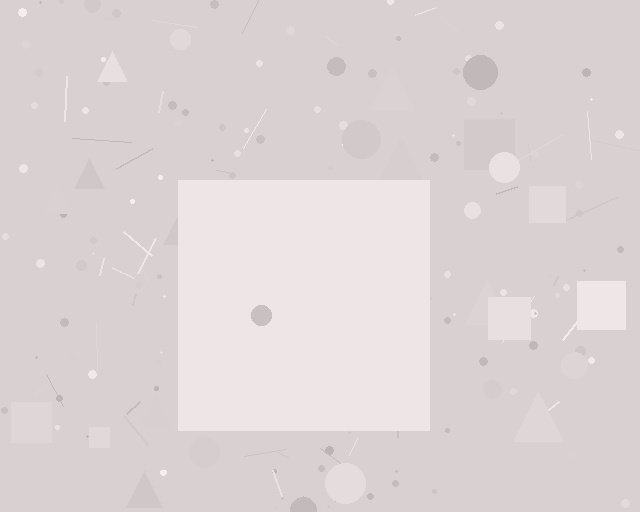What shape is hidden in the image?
A square is hidden in the image.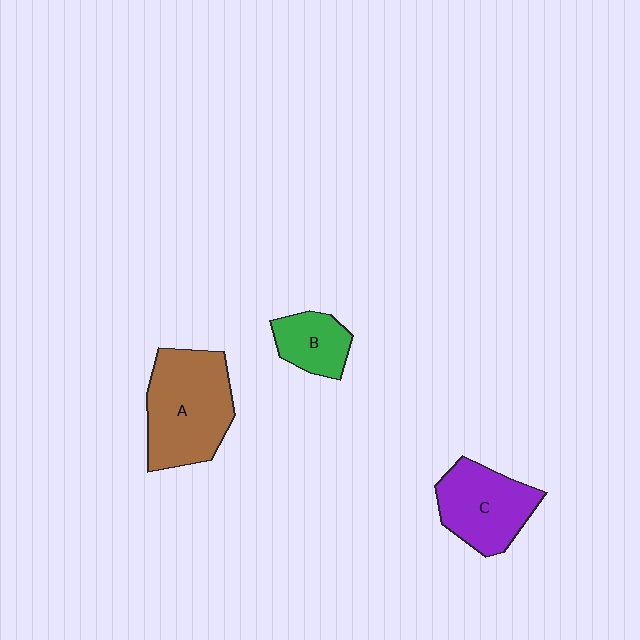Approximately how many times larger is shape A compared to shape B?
Approximately 2.2 times.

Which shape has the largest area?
Shape A (brown).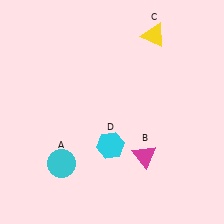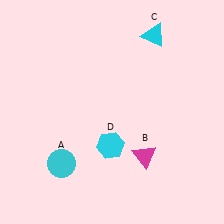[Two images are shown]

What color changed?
The triangle (C) changed from yellow in Image 1 to cyan in Image 2.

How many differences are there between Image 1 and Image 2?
There is 1 difference between the two images.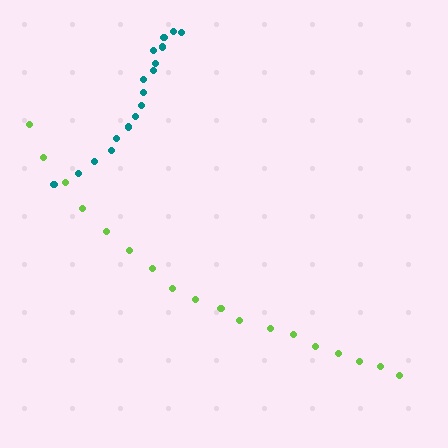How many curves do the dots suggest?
There are 2 distinct paths.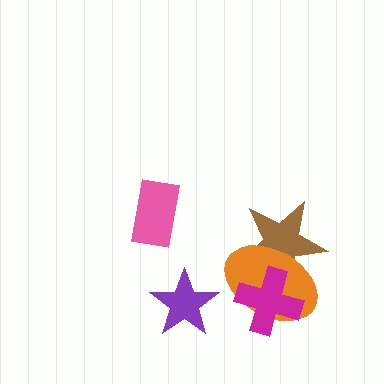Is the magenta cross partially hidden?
No, no other shape covers it.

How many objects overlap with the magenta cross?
2 objects overlap with the magenta cross.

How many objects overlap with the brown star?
2 objects overlap with the brown star.